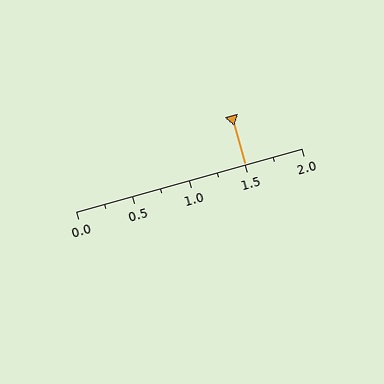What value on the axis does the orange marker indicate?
The marker indicates approximately 1.5.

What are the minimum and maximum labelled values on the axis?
The axis runs from 0.0 to 2.0.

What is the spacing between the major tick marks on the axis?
The major ticks are spaced 0.5 apart.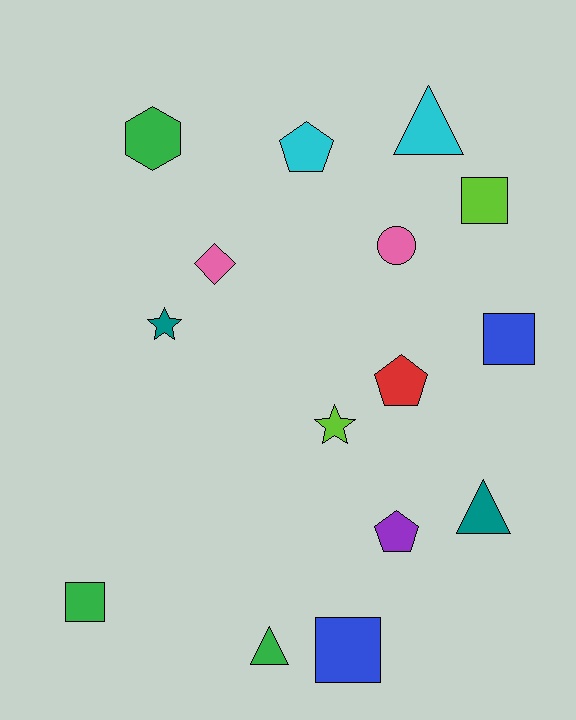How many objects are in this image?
There are 15 objects.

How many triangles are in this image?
There are 3 triangles.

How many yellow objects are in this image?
There are no yellow objects.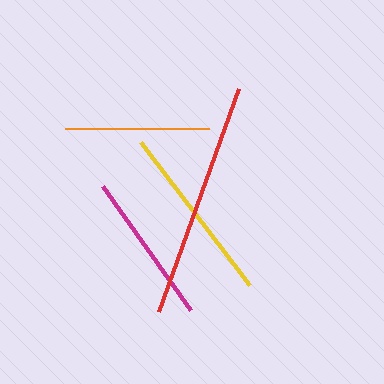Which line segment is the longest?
The red line is the longest at approximately 237 pixels.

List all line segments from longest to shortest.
From longest to shortest: red, yellow, magenta, orange.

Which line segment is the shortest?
The orange line is the shortest at approximately 143 pixels.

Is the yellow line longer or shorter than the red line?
The red line is longer than the yellow line.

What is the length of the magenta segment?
The magenta segment is approximately 152 pixels long.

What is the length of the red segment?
The red segment is approximately 237 pixels long.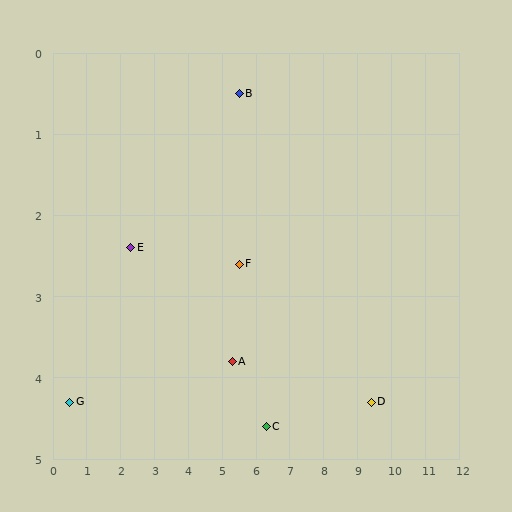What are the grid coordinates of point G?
Point G is at approximately (0.5, 4.3).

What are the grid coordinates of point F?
Point F is at approximately (5.5, 2.6).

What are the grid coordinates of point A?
Point A is at approximately (5.3, 3.8).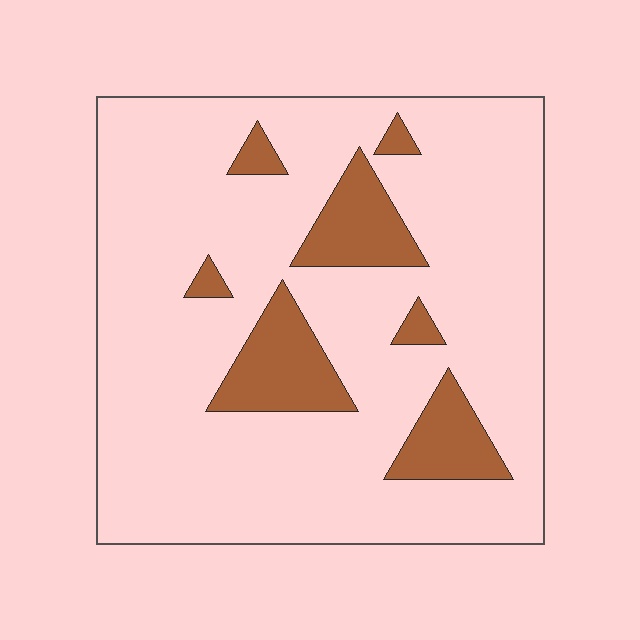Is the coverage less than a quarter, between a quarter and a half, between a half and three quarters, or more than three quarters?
Less than a quarter.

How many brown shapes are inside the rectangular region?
7.